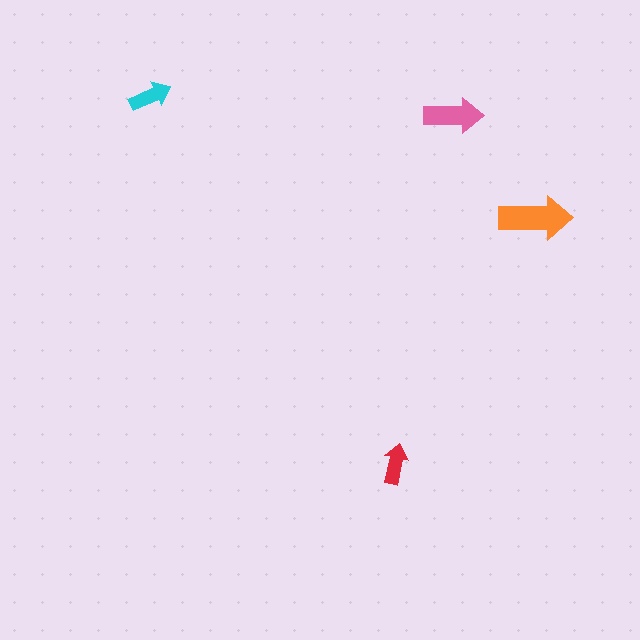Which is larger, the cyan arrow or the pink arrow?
The pink one.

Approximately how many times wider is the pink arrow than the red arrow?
About 1.5 times wider.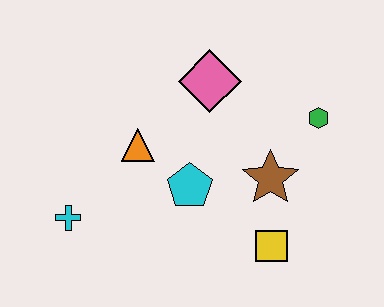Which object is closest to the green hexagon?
The brown star is closest to the green hexagon.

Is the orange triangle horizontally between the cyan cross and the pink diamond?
Yes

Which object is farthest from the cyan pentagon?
The green hexagon is farthest from the cyan pentagon.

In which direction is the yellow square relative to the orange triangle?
The yellow square is to the right of the orange triangle.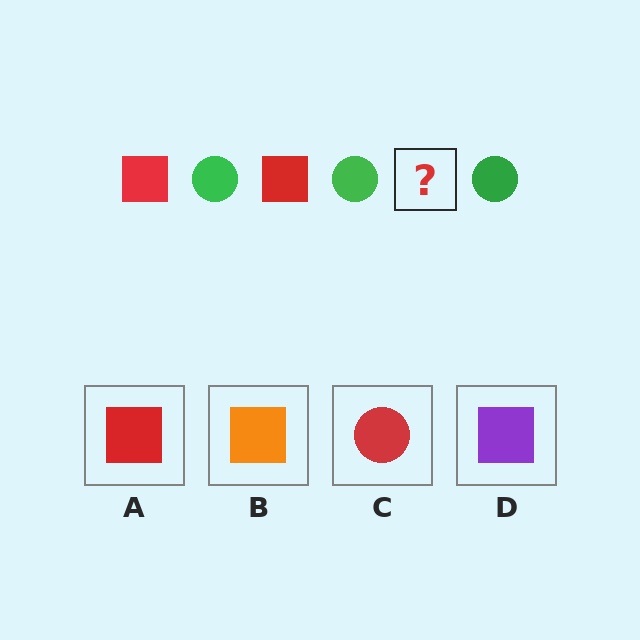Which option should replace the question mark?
Option A.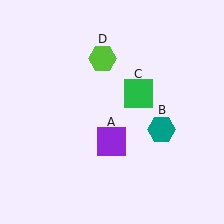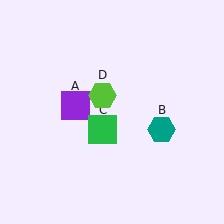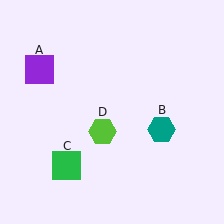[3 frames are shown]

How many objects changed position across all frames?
3 objects changed position: purple square (object A), green square (object C), lime hexagon (object D).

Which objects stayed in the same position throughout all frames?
Teal hexagon (object B) remained stationary.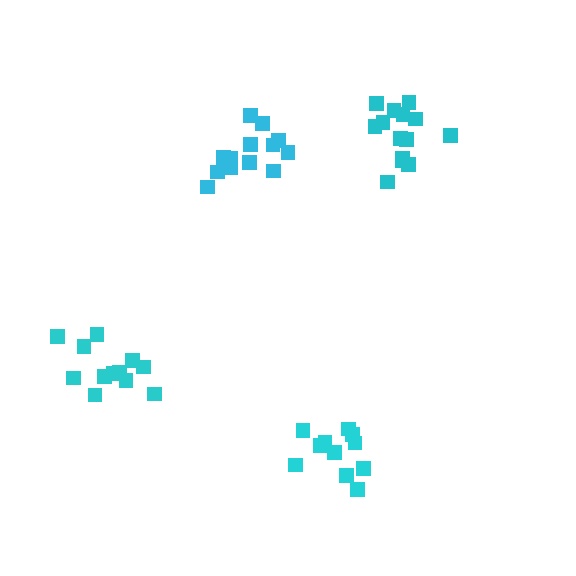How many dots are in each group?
Group 1: 14 dots, Group 2: 12 dots, Group 3: 14 dots, Group 4: 11 dots (51 total).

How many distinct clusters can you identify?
There are 4 distinct clusters.